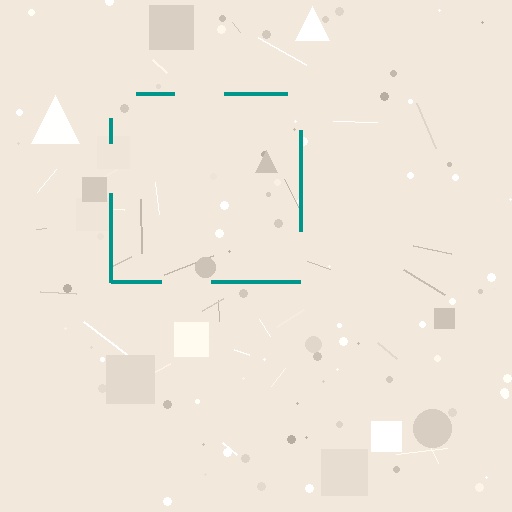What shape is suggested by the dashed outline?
The dashed outline suggests a square.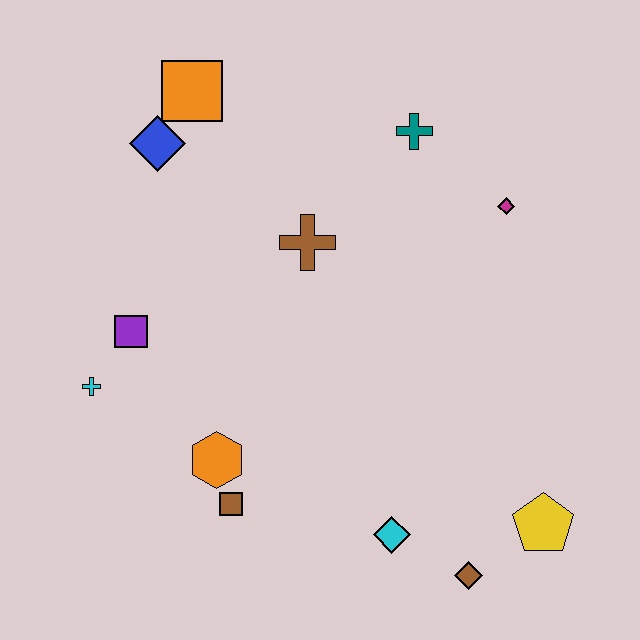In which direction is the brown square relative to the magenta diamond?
The brown square is below the magenta diamond.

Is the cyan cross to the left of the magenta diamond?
Yes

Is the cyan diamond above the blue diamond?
No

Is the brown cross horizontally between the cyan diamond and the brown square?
Yes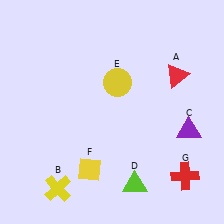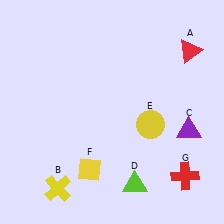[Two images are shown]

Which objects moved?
The objects that moved are: the red triangle (A), the yellow circle (E).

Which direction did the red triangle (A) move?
The red triangle (A) moved up.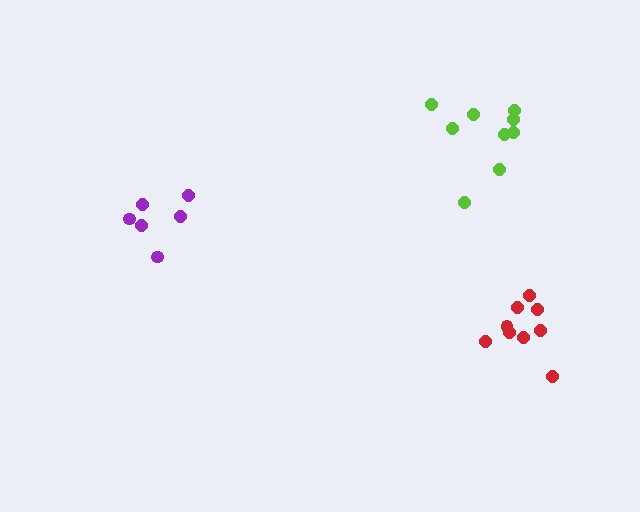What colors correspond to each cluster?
The clusters are colored: red, purple, lime.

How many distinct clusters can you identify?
There are 3 distinct clusters.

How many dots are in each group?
Group 1: 9 dots, Group 2: 6 dots, Group 3: 9 dots (24 total).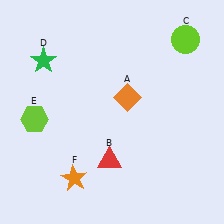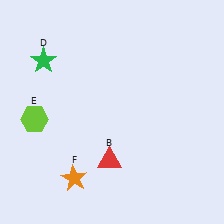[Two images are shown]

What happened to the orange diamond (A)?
The orange diamond (A) was removed in Image 2. It was in the top-right area of Image 1.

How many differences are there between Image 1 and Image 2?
There are 2 differences between the two images.